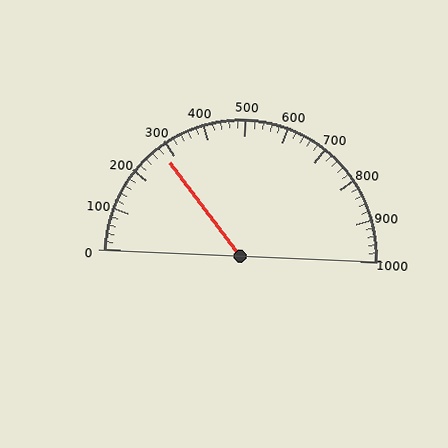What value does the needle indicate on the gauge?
The needle indicates approximately 280.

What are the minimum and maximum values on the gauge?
The gauge ranges from 0 to 1000.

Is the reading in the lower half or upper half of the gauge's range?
The reading is in the lower half of the range (0 to 1000).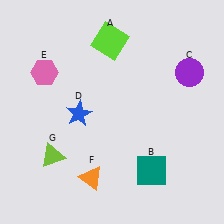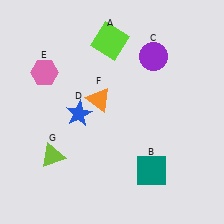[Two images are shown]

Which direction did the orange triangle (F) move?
The orange triangle (F) moved up.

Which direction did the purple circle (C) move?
The purple circle (C) moved left.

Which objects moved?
The objects that moved are: the purple circle (C), the orange triangle (F).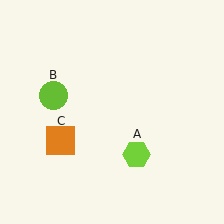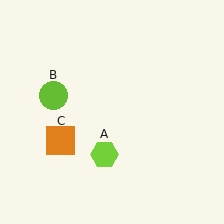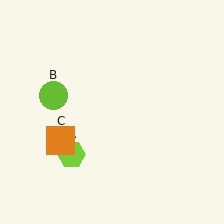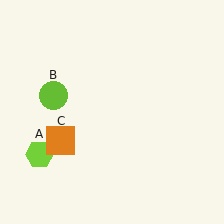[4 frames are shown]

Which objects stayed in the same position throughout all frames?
Lime circle (object B) and orange square (object C) remained stationary.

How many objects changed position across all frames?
1 object changed position: lime hexagon (object A).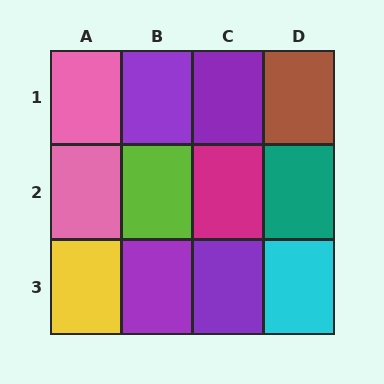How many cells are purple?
4 cells are purple.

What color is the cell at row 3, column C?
Purple.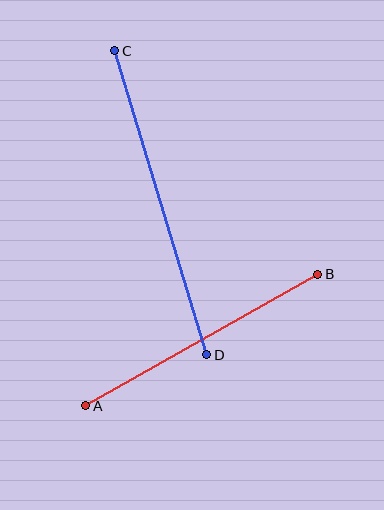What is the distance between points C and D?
The distance is approximately 317 pixels.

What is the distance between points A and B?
The distance is approximately 267 pixels.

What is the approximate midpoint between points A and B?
The midpoint is at approximately (202, 340) pixels.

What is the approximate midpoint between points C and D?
The midpoint is at approximately (161, 203) pixels.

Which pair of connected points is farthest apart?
Points C and D are farthest apart.